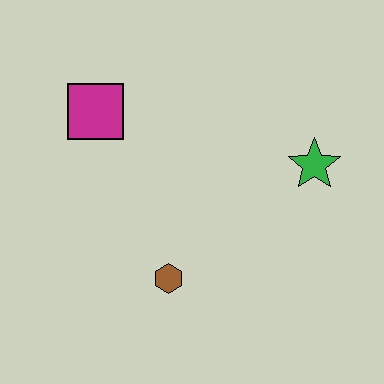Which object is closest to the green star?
The brown hexagon is closest to the green star.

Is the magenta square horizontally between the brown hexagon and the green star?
No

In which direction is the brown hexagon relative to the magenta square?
The brown hexagon is below the magenta square.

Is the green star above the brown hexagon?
Yes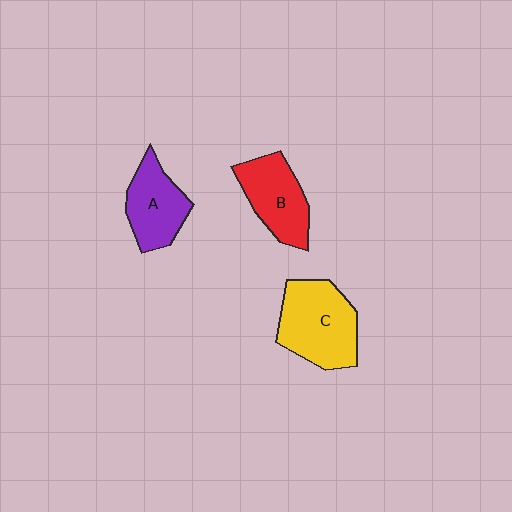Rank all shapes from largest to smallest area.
From largest to smallest: C (yellow), B (red), A (purple).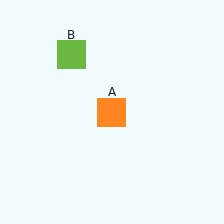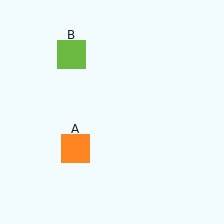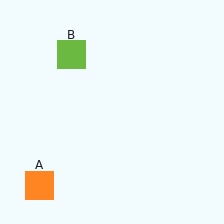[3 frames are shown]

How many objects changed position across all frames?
1 object changed position: orange square (object A).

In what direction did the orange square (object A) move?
The orange square (object A) moved down and to the left.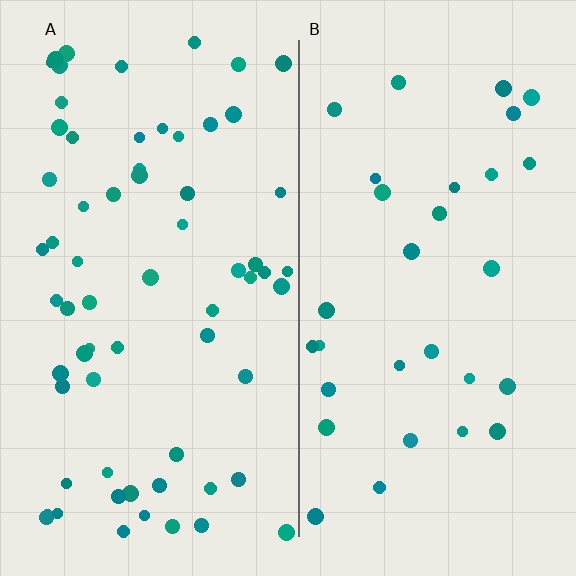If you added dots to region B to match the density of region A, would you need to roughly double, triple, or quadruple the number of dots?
Approximately double.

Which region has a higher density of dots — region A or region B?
A (the left).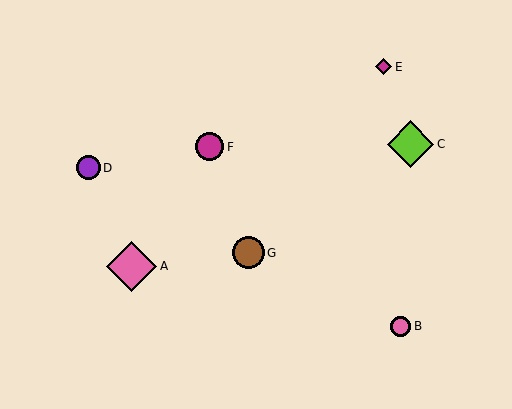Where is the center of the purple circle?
The center of the purple circle is at (88, 168).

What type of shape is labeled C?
Shape C is a lime diamond.